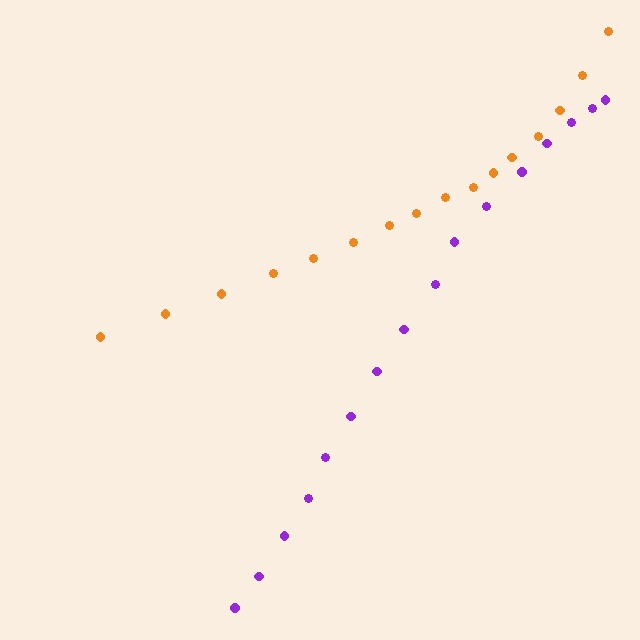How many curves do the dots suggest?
There are 2 distinct paths.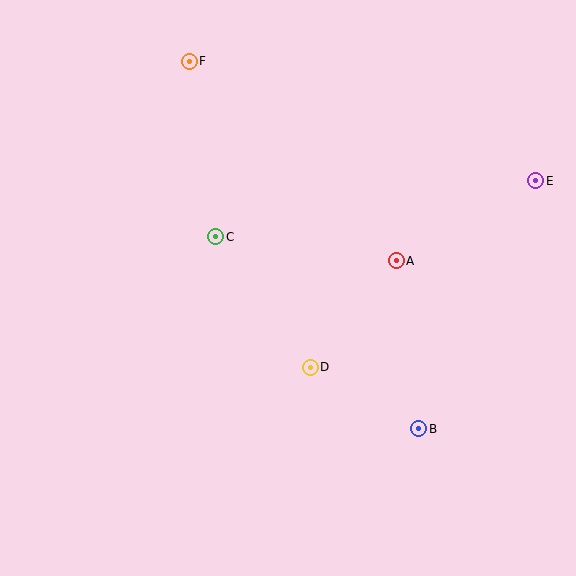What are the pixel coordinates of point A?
Point A is at (396, 261).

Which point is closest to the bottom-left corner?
Point D is closest to the bottom-left corner.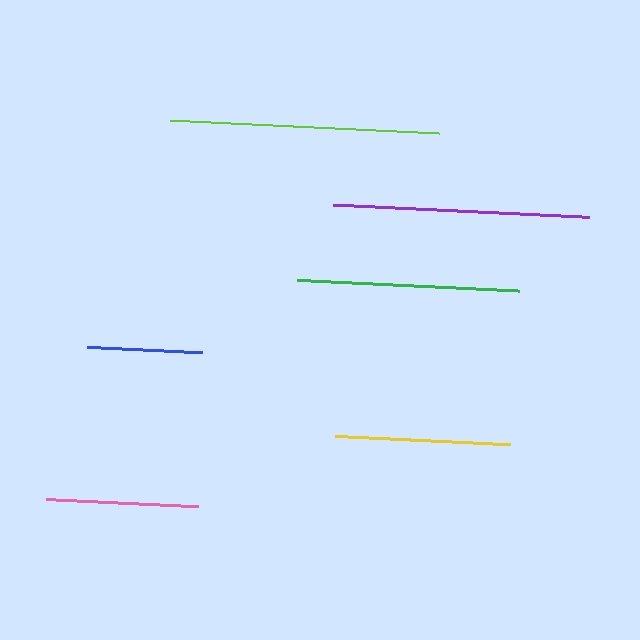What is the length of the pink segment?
The pink segment is approximately 152 pixels long.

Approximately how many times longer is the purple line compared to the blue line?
The purple line is approximately 2.2 times the length of the blue line.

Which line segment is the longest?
The lime line is the longest at approximately 270 pixels.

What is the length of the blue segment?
The blue segment is approximately 115 pixels long.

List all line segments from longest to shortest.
From longest to shortest: lime, purple, green, yellow, pink, blue.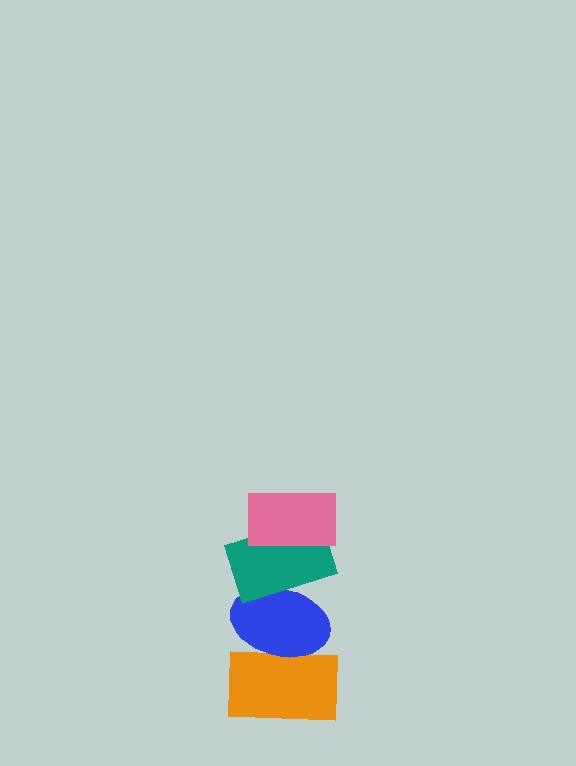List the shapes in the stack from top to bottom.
From top to bottom: the pink rectangle, the teal rectangle, the blue ellipse, the orange rectangle.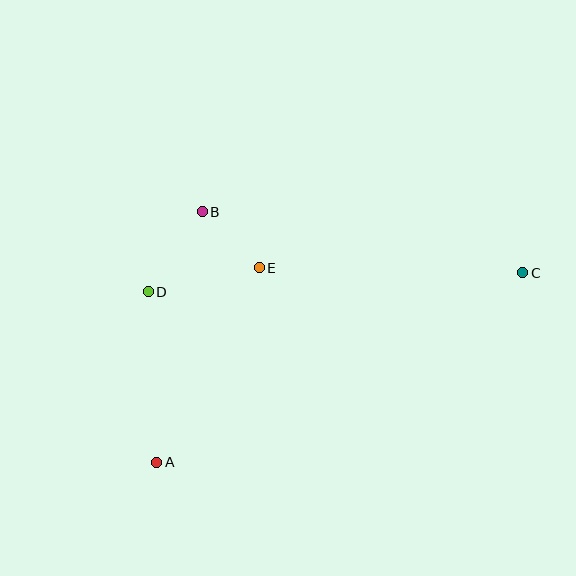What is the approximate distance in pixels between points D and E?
The distance between D and E is approximately 113 pixels.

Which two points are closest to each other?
Points B and E are closest to each other.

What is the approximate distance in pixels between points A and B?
The distance between A and B is approximately 255 pixels.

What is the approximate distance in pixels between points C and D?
The distance between C and D is approximately 375 pixels.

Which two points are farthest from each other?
Points A and C are farthest from each other.